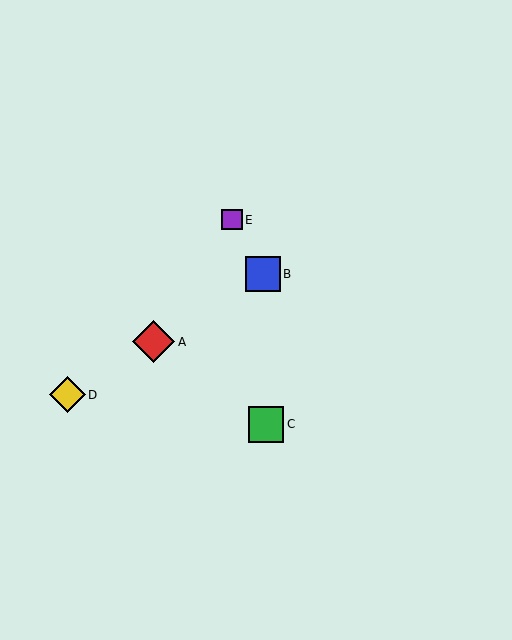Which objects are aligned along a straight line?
Objects A, B, D are aligned along a straight line.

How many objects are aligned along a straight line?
3 objects (A, B, D) are aligned along a straight line.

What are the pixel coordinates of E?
Object E is at (232, 220).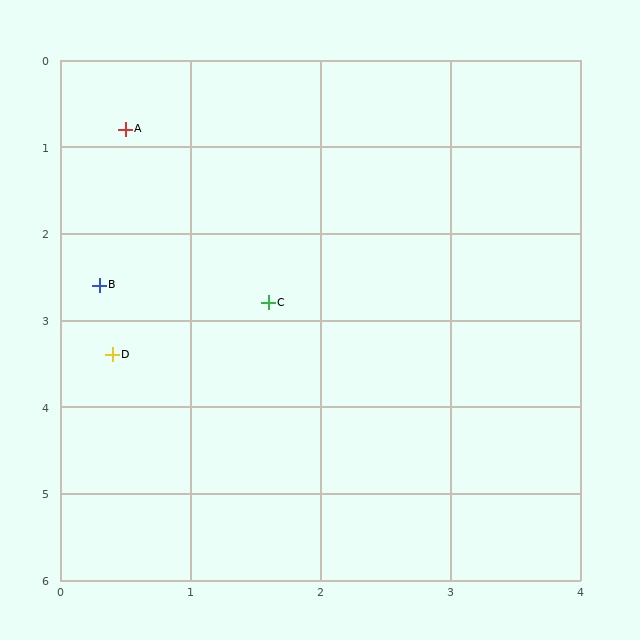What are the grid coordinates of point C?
Point C is at approximately (1.6, 2.8).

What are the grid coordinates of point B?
Point B is at approximately (0.3, 2.6).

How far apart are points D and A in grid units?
Points D and A are about 2.6 grid units apart.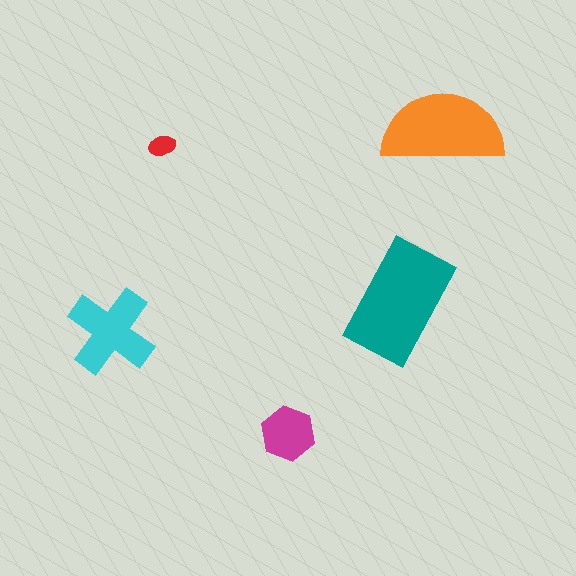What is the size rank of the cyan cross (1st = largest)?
3rd.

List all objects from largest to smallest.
The teal rectangle, the orange semicircle, the cyan cross, the magenta hexagon, the red ellipse.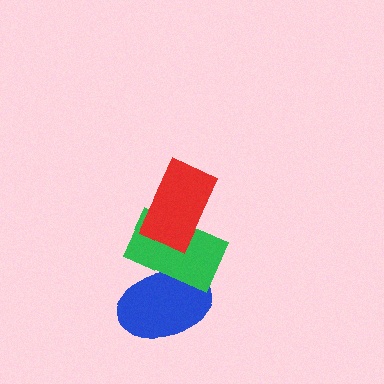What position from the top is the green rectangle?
The green rectangle is 2nd from the top.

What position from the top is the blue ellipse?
The blue ellipse is 3rd from the top.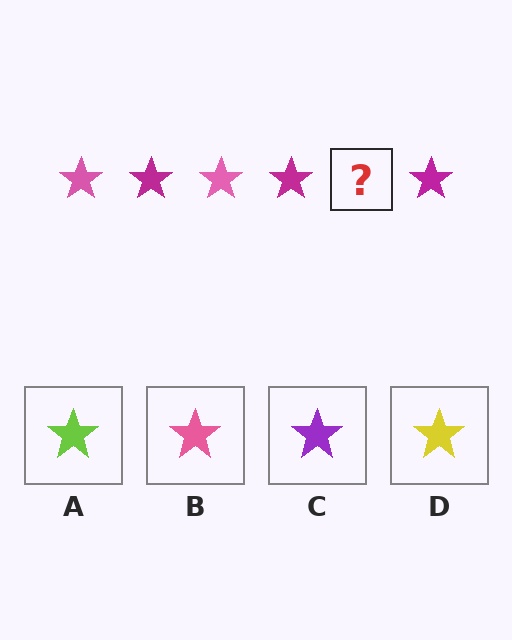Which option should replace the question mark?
Option B.